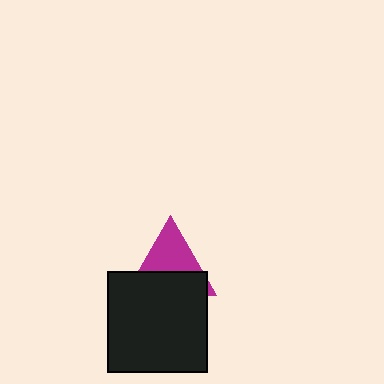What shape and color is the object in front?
The object in front is a black square.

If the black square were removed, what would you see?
You would see the complete magenta triangle.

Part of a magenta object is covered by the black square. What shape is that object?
It is a triangle.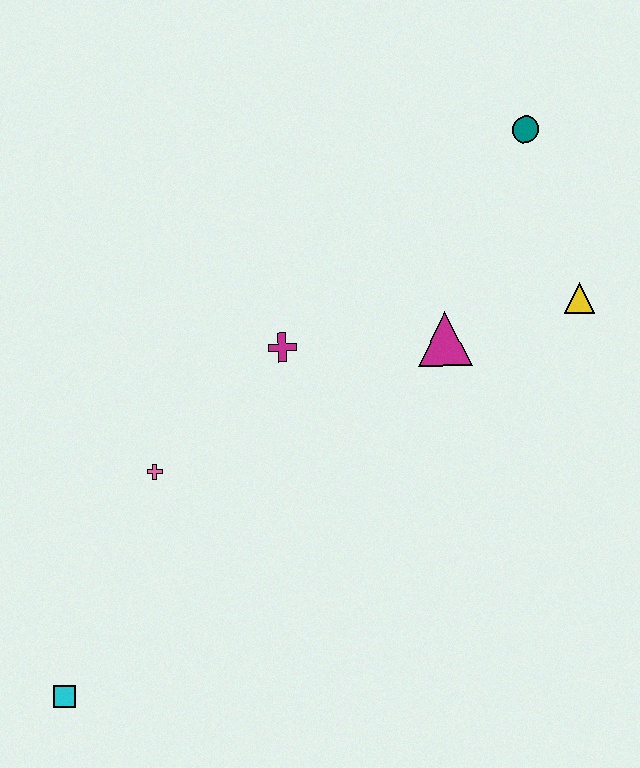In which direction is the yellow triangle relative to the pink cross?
The yellow triangle is to the right of the pink cross.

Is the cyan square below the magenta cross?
Yes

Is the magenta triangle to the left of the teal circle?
Yes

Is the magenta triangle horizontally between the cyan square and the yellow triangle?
Yes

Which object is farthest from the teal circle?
The cyan square is farthest from the teal circle.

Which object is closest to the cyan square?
The pink cross is closest to the cyan square.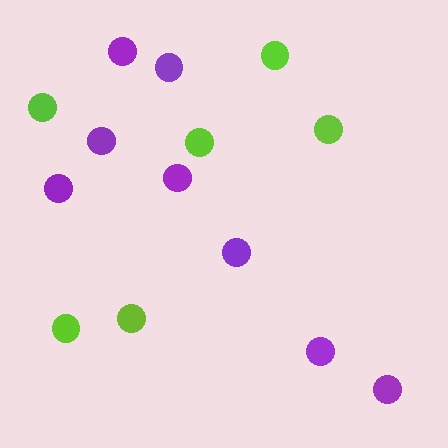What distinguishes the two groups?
There are 2 groups: one group of lime circles (6) and one group of purple circles (8).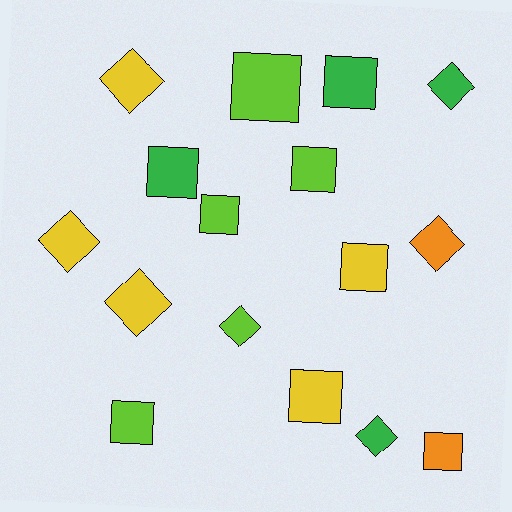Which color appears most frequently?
Yellow, with 5 objects.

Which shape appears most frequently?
Square, with 9 objects.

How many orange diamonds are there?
There is 1 orange diamond.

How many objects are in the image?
There are 16 objects.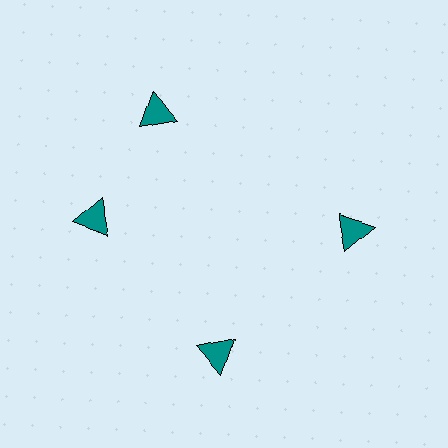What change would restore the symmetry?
The symmetry would be restored by rotating it back into even spacing with its neighbors so that all 4 triangles sit at equal angles and equal distance from the center.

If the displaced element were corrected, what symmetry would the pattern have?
It would have 4-fold rotational symmetry — the pattern would map onto itself every 90 degrees.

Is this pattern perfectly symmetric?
No. The 4 teal triangles are arranged in a ring, but one element near the 12 o'clock position is rotated out of alignment along the ring, breaking the 4-fold rotational symmetry.